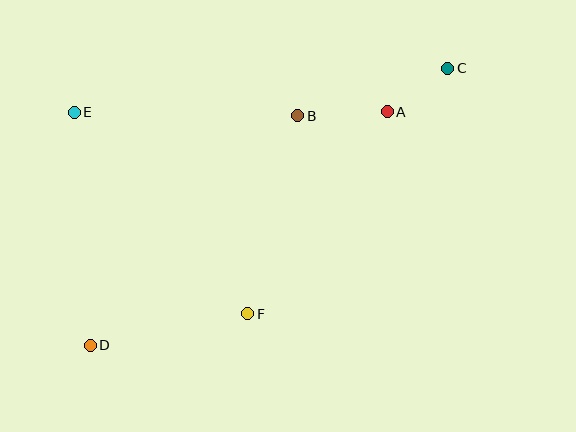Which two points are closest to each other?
Points A and C are closest to each other.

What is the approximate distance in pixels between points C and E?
The distance between C and E is approximately 376 pixels.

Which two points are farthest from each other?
Points C and D are farthest from each other.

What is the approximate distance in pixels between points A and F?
The distance between A and F is approximately 245 pixels.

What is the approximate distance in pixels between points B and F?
The distance between B and F is approximately 204 pixels.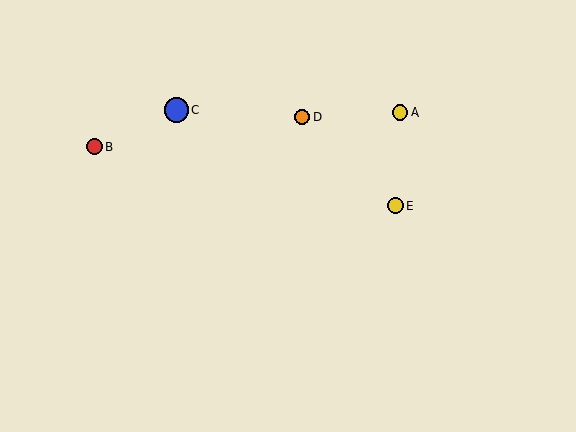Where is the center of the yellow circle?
The center of the yellow circle is at (395, 206).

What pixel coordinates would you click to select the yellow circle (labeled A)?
Click at (400, 113) to select the yellow circle A.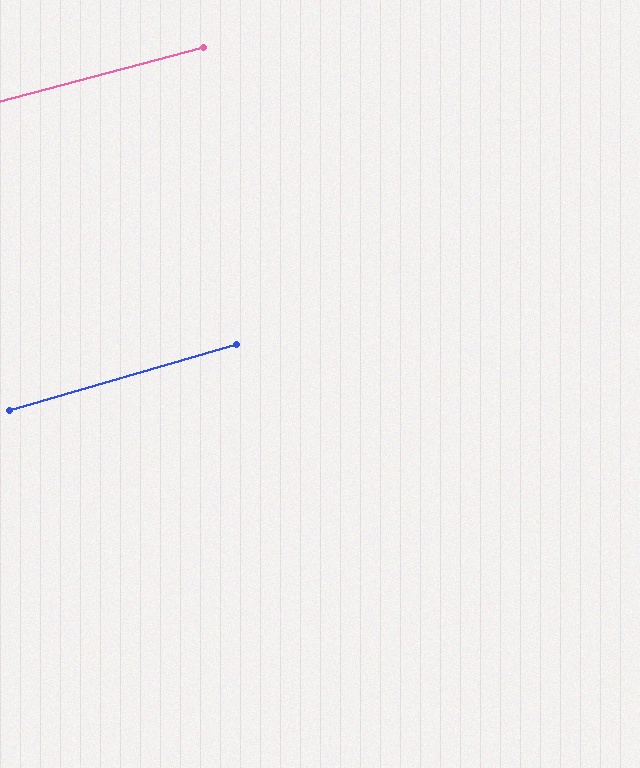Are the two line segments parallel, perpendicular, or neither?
Parallel — their directions differ by only 1.3°.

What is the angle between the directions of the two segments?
Approximately 1 degree.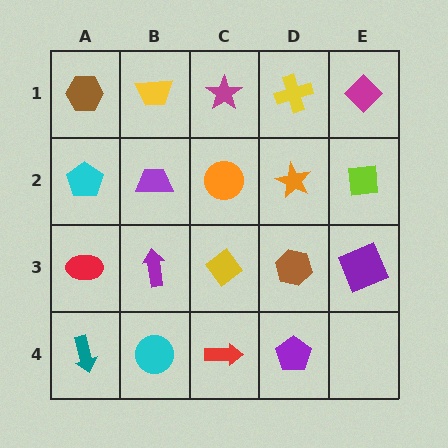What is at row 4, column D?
A purple pentagon.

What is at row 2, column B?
A purple trapezoid.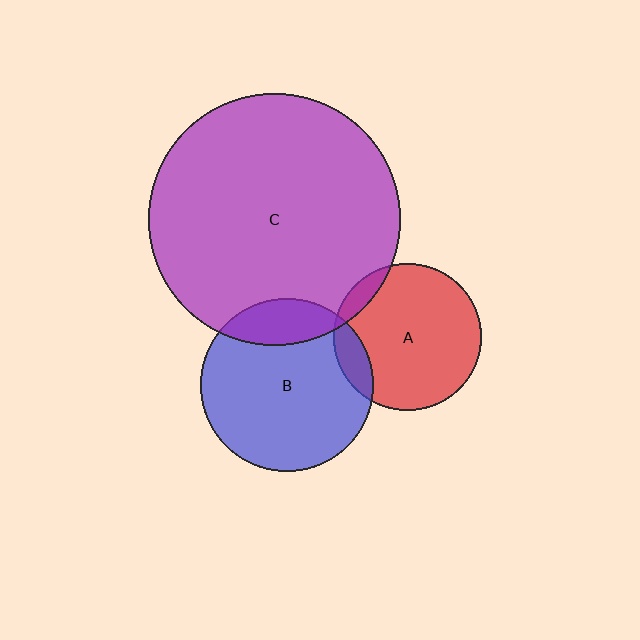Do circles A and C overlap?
Yes.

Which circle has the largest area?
Circle C (purple).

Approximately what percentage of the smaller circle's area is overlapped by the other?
Approximately 10%.